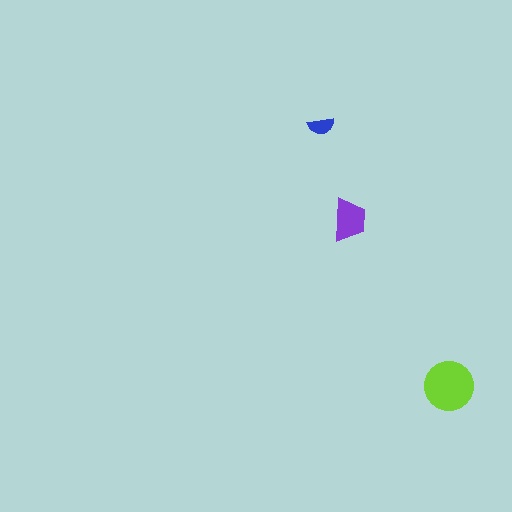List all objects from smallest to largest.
The blue semicircle, the purple trapezoid, the lime circle.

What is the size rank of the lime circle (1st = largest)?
1st.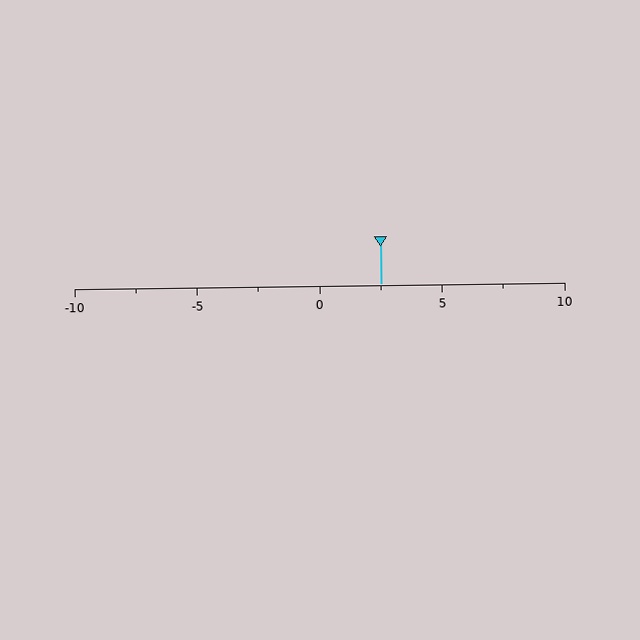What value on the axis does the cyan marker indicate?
The marker indicates approximately 2.5.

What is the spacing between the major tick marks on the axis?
The major ticks are spaced 5 apart.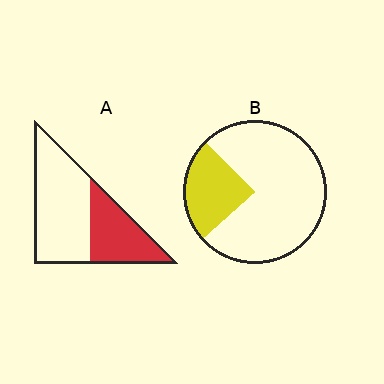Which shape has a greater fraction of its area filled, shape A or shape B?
Shape A.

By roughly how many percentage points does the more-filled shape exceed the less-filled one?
By roughly 15 percentage points (A over B).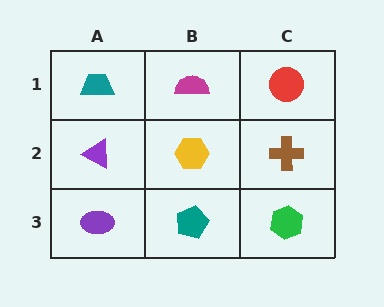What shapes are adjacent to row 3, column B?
A yellow hexagon (row 2, column B), a purple ellipse (row 3, column A), a green hexagon (row 3, column C).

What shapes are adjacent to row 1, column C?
A brown cross (row 2, column C), a magenta semicircle (row 1, column B).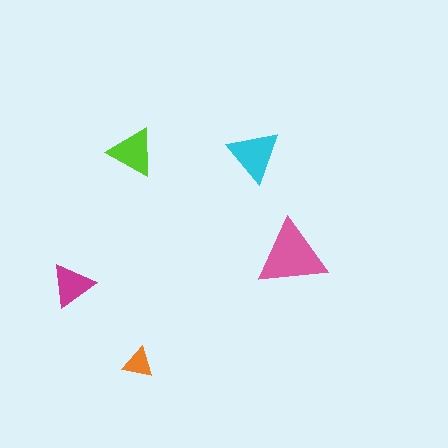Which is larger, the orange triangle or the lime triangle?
The lime one.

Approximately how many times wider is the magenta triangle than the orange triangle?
About 1.5 times wider.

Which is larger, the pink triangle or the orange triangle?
The pink one.